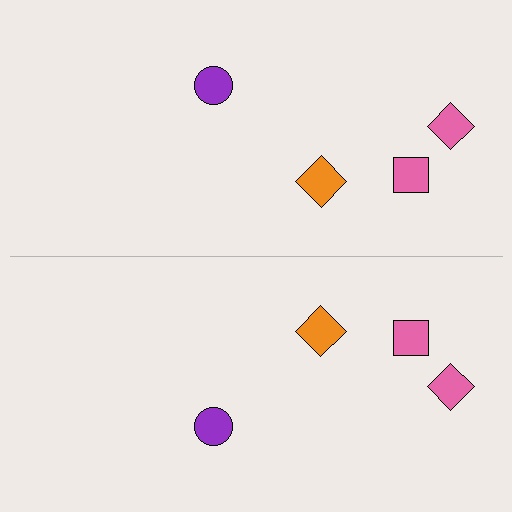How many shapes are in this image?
There are 8 shapes in this image.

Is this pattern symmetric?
Yes, this pattern has bilateral (reflection) symmetry.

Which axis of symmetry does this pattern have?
The pattern has a horizontal axis of symmetry running through the center of the image.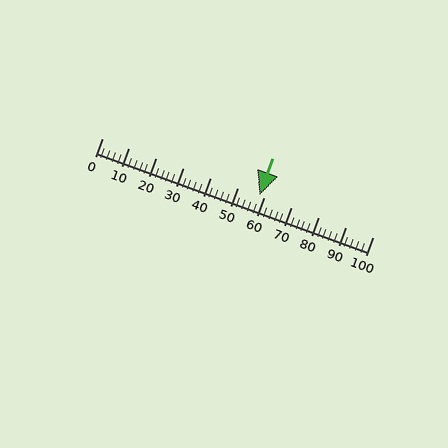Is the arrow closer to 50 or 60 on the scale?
The arrow is closer to 60.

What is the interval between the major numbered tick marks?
The major tick marks are spaced 10 units apart.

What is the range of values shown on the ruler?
The ruler shows values from 0 to 100.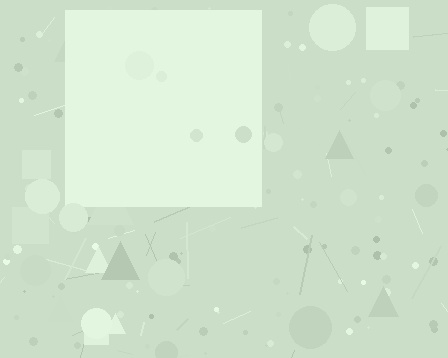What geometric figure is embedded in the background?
A square is embedded in the background.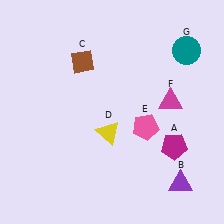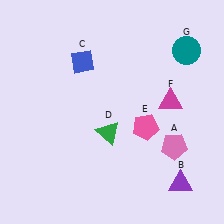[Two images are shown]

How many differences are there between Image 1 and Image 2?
There are 3 differences between the two images.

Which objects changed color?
A changed from magenta to pink. C changed from brown to blue. D changed from yellow to green.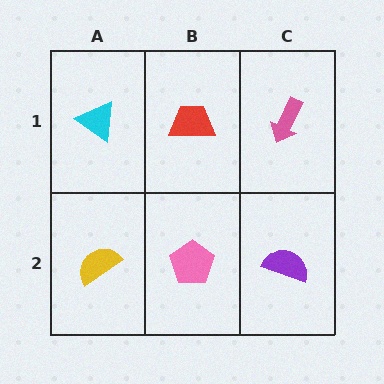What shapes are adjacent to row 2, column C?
A pink arrow (row 1, column C), a pink pentagon (row 2, column B).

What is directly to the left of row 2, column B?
A yellow semicircle.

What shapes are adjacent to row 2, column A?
A cyan triangle (row 1, column A), a pink pentagon (row 2, column B).